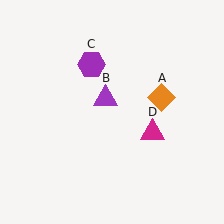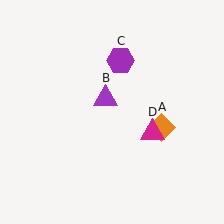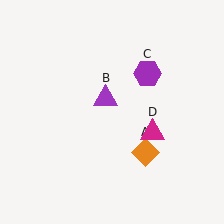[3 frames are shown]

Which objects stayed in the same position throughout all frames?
Purple triangle (object B) and magenta triangle (object D) remained stationary.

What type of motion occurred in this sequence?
The orange diamond (object A), purple hexagon (object C) rotated clockwise around the center of the scene.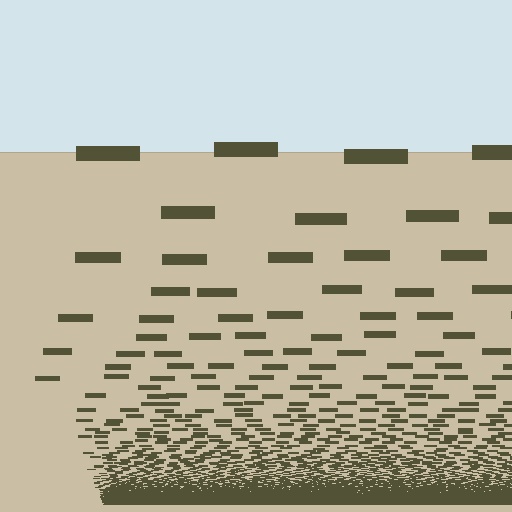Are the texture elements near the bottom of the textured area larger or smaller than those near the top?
Smaller. The gradient is inverted — elements near the bottom are smaller and denser.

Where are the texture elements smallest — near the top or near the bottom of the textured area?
Near the bottom.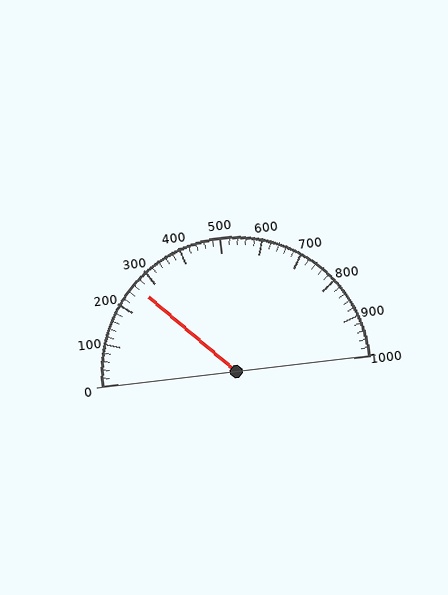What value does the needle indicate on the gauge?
The needle indicates approximately 260.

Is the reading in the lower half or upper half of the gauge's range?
The reading is in the lower half of the range (0 to 1000).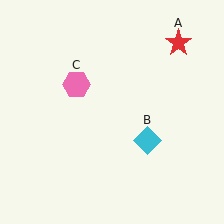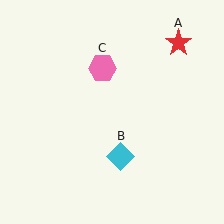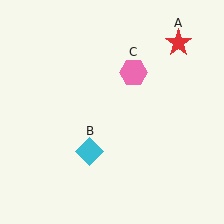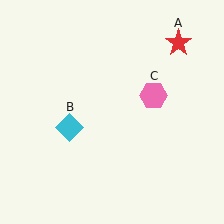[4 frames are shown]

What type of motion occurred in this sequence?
The cyan diamond (object B), pink hexagon (object C) rotated clockwise around the center of the scene.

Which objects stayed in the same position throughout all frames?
Red star (object A) remained stationary.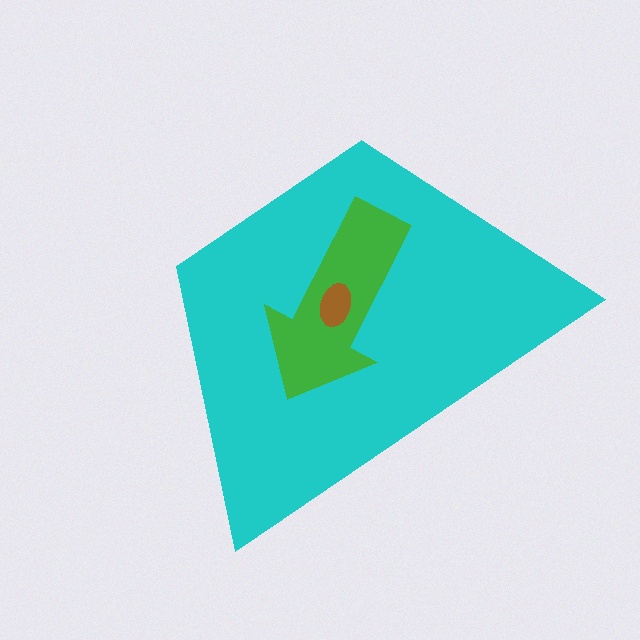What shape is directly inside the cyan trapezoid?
The green arrow.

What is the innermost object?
The brown ellipse.